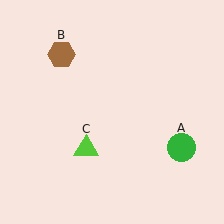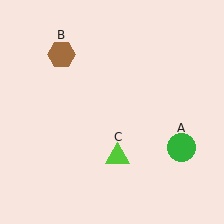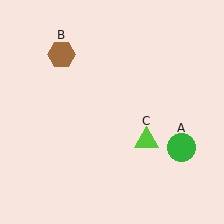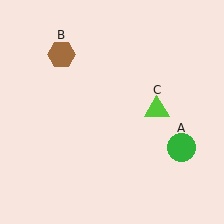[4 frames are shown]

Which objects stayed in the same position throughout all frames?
Green circle (object A) and brown hexagon (object B) remained stationary.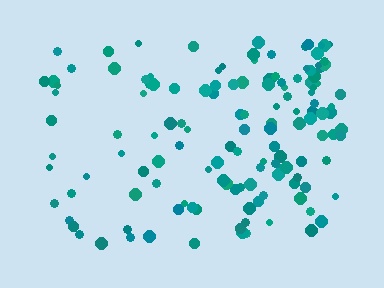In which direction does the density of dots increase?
From left to right, with the right side densest.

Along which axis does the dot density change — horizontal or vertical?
Horizontal.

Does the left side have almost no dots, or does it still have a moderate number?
Still a moderate number, just noticeably fewer than the right.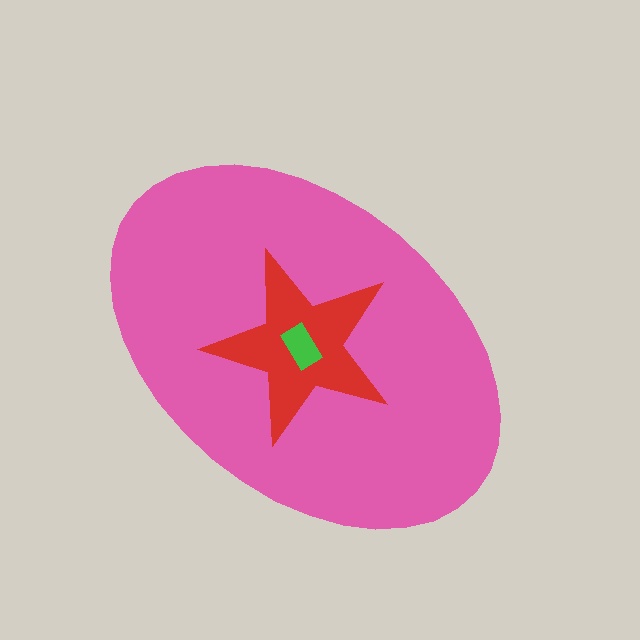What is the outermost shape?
The pink ellipse.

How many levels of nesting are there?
3.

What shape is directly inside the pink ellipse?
The red star.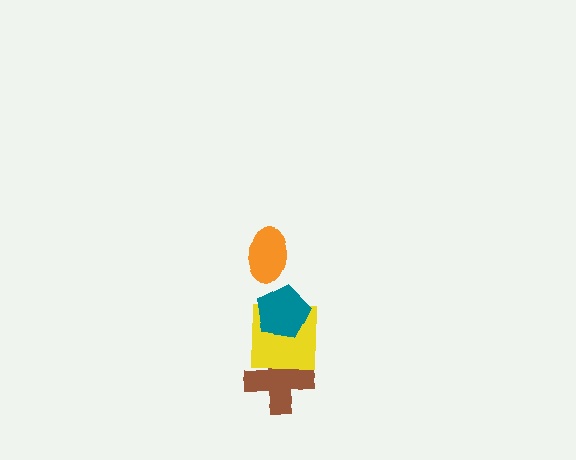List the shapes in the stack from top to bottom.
From top to bottom: the orange ellipse, the teal pentagon, the yellow square, the brown cross.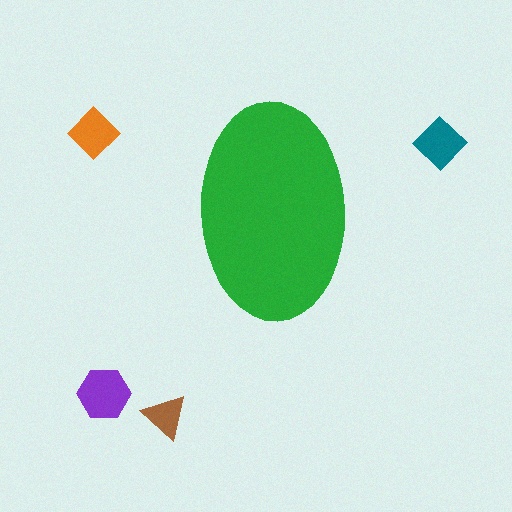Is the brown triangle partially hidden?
No, the brown triangle is fully visible.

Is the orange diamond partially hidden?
No, the orange diamond is fully visible.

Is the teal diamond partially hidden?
No, the teal diamond is fully visible.